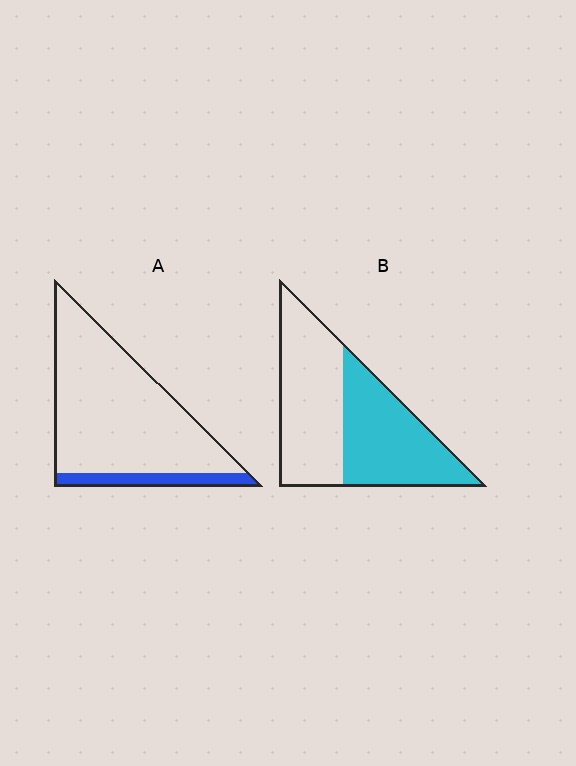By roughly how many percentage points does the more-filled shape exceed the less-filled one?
By roughly 35 percentage points (B over A).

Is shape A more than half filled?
No.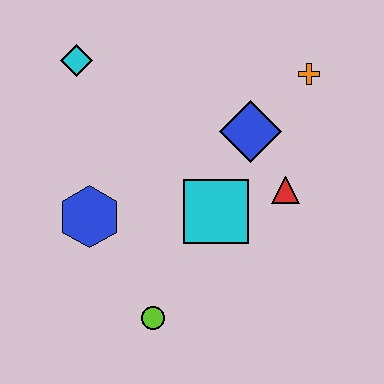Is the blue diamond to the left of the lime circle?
No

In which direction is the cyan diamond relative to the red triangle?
The cyan diamond is to the left of the red triangle.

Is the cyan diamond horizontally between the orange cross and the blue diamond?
No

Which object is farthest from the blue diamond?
The lime circle is farthest from the blue diamond.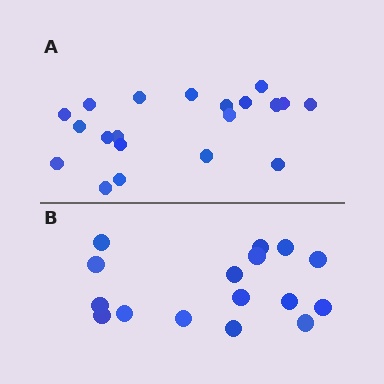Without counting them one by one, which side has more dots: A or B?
Region A (the top region) has more dots.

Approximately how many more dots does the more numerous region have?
Region A has about 4 more dots than region B.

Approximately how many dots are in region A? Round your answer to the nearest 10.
About 20 dots.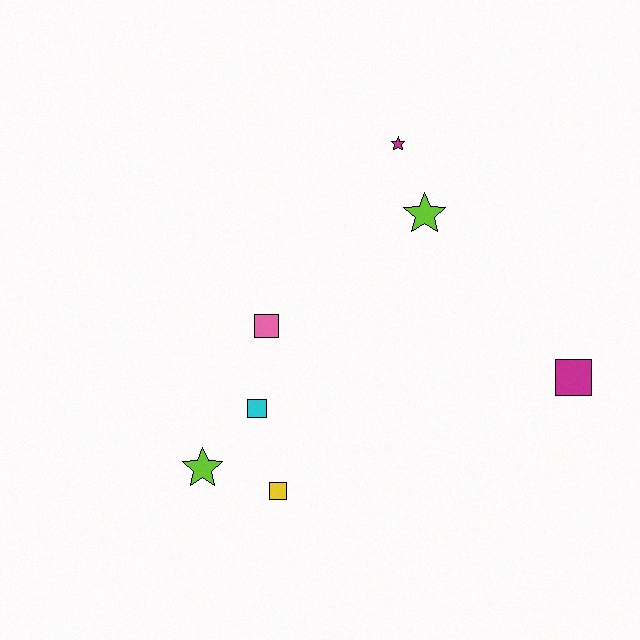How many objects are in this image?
There are 7 objects.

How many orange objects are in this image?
There are no orange objects.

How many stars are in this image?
There are 3 stars.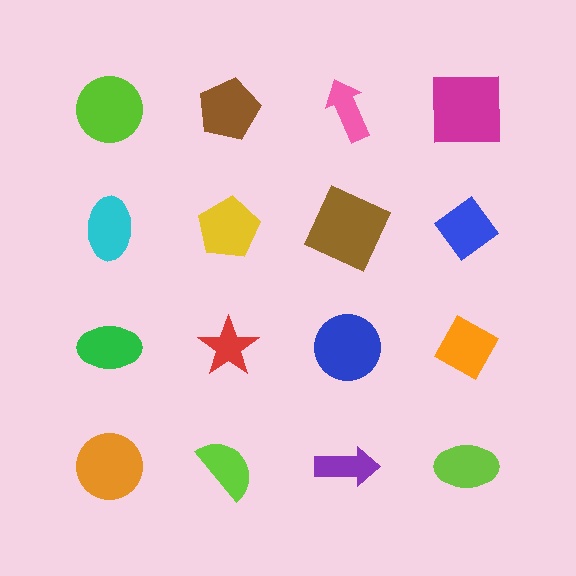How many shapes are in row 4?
4 shapes.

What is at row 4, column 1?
An orange circle.